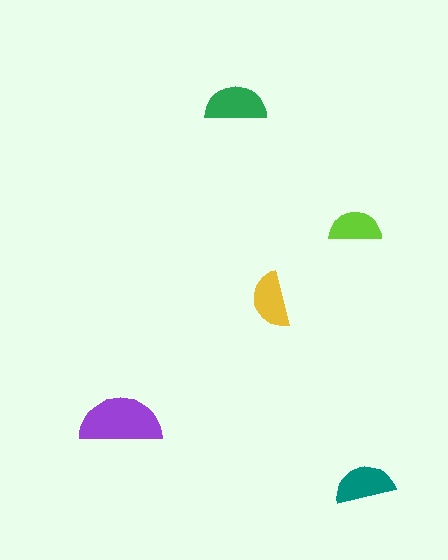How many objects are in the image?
There are 5 objects in the image.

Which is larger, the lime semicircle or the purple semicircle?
The purple one.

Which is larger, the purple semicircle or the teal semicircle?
The purple one.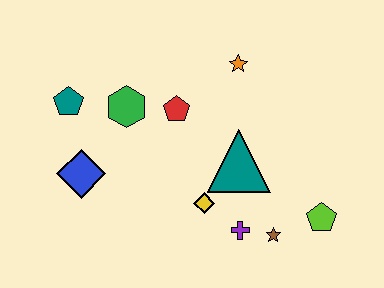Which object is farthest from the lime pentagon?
The teal pentagon is farthest from the lime pentagon.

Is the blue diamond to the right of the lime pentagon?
No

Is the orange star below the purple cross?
No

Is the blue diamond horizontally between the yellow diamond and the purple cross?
No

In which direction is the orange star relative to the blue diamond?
The orange star is to the right of the blue diamond.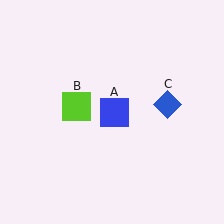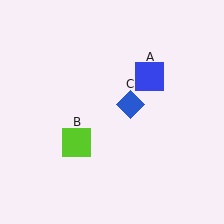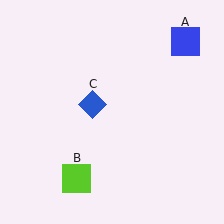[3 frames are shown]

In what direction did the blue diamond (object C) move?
The blue diamond (object C) moved left.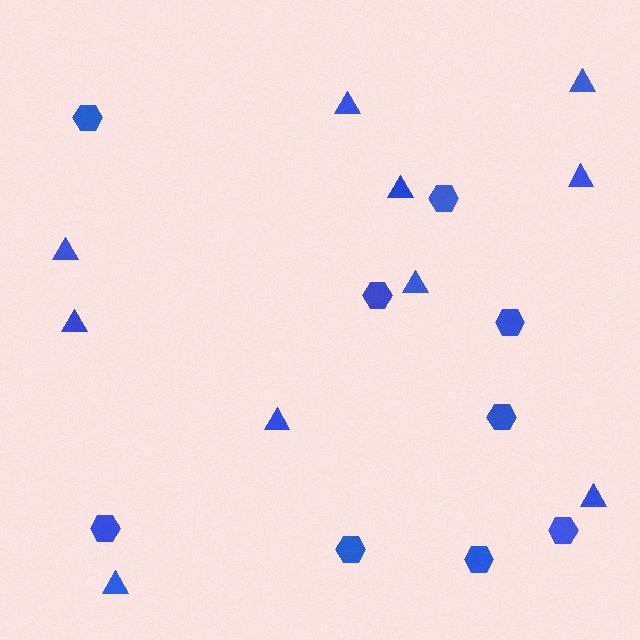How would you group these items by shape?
There are 2 groups: one group of triangles (10) and one group of hexagons (9).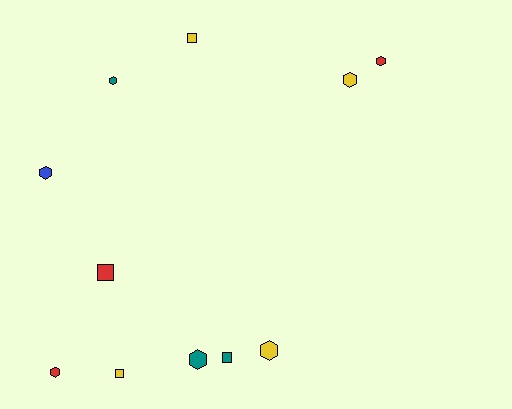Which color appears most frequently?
Yellow, with 4 objects.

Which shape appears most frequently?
Hexagon, with 7 objects.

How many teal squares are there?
There is 1 teal square.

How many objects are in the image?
There are 11 objects.